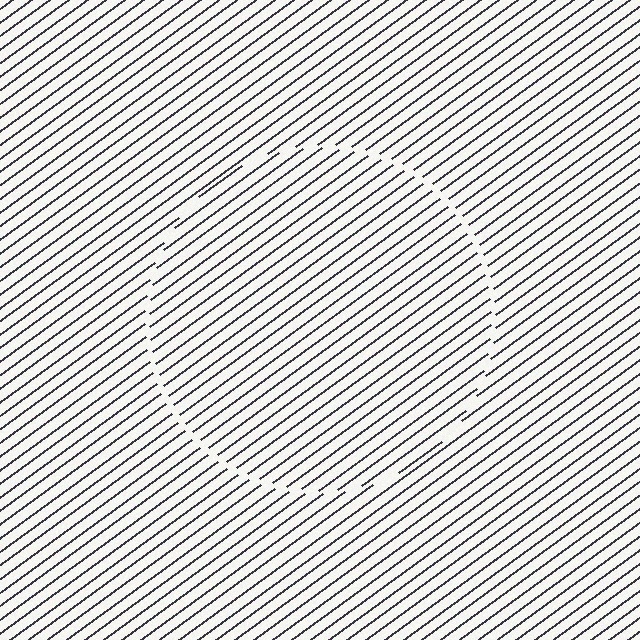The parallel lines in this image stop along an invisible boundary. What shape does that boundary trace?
An illusory circle. The interior of the shape contains the same grating, shifted by half a period — the contour is defined by the phase discontinuity where line-ends from the inner and outer gratings abut.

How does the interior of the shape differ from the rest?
The interior of the shape contains the same grating, shifted by half a period — the contour is defined by the phase discontinuity where line-ends from the inner and outer gratings abut.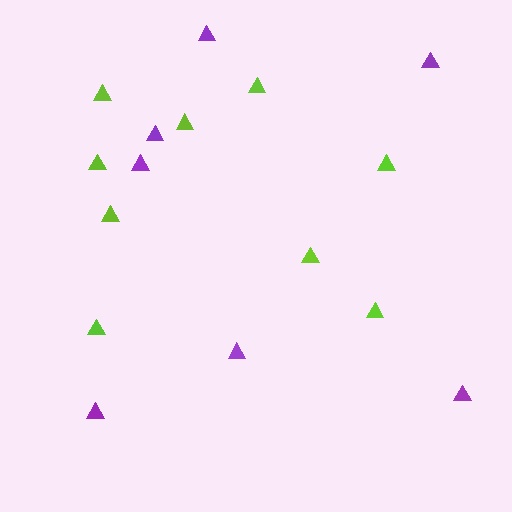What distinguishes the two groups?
There are 2 groups: one group of purple triangles (7) and one group of lime triangles (9).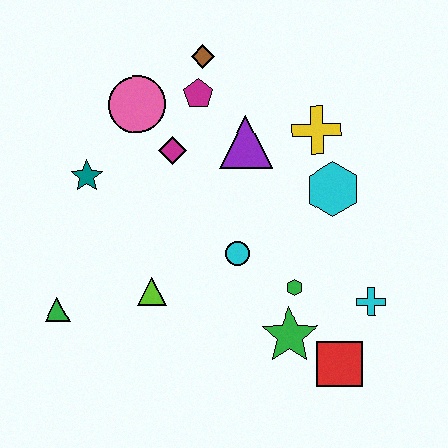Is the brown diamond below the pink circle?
No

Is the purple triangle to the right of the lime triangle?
Yes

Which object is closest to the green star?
The green hexagon is closest to the green star.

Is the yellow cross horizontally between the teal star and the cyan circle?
No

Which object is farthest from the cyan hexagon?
The green triangle is farthest from the cyan hexagon.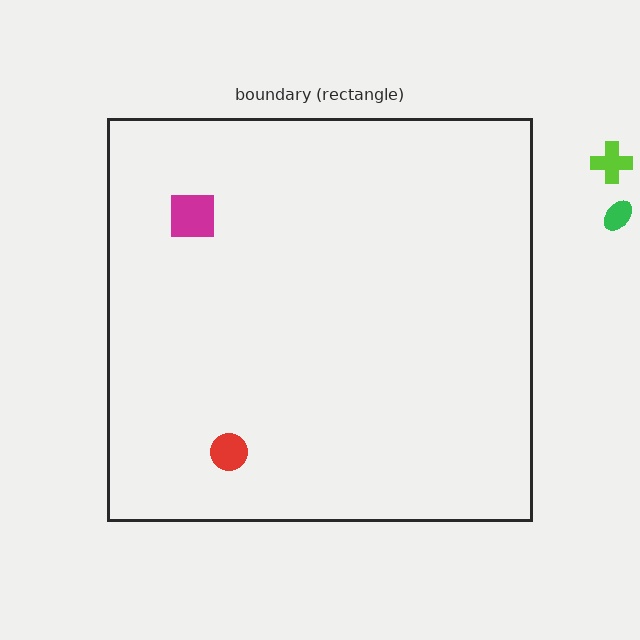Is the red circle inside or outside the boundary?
Inside.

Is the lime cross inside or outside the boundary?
Outside.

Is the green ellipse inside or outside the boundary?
Outside.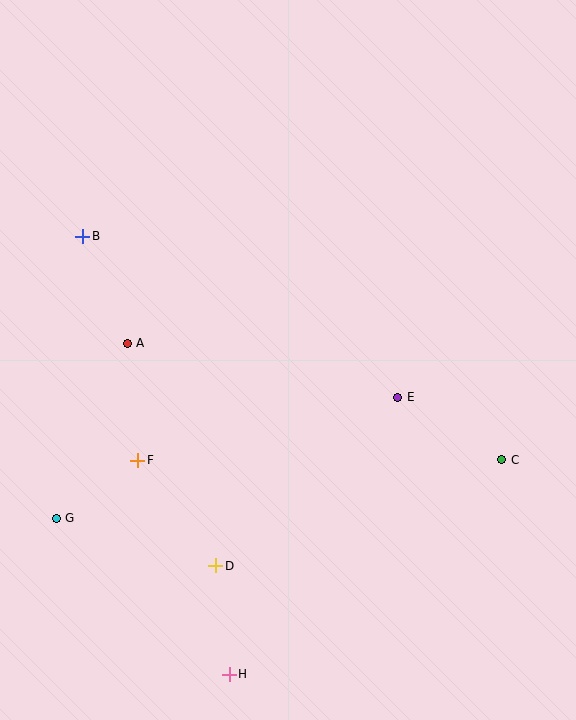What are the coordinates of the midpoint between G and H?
The midpoint between G and H is at (143, 596).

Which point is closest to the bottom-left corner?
Point G is closest to the bottom-left corner.